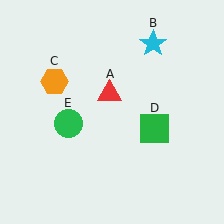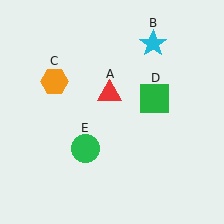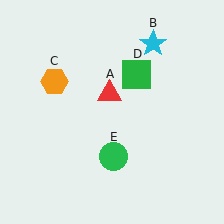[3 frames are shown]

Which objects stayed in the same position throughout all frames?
Red triangle (object A) and cyan star (object B) and orange hexagon (object C) remained stationary.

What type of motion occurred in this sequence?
The green square (object D), green circle (object E) rotated counterclockwise around the center of the scene.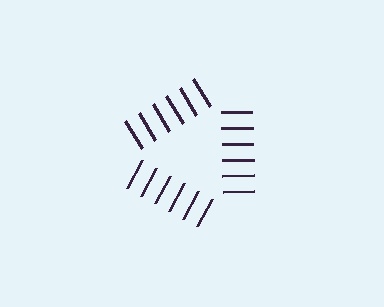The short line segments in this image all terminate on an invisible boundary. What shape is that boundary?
An illusory triangle — the line segments terminate on its edges but no continuous stroke is drawn.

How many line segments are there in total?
18 — 6 along each of the 3 edges.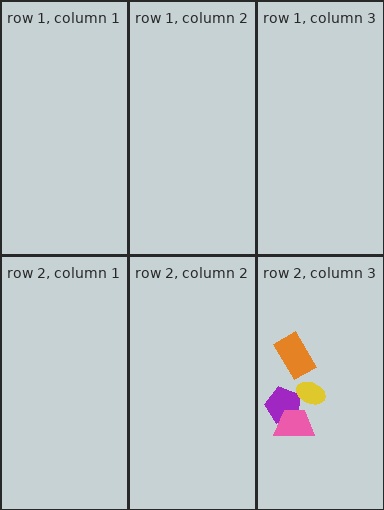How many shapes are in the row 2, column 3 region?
4.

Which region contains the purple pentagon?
The row 2, column 3 region.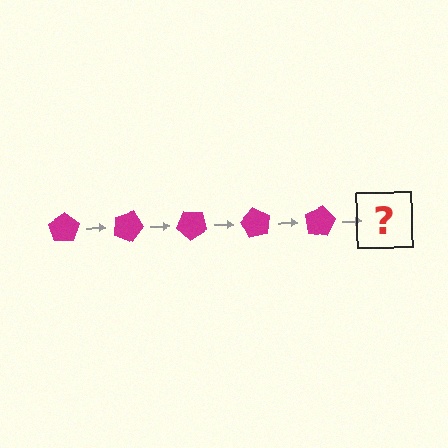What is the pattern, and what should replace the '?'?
The pattern is that the pentagon rotates 20 degrees each step. The '?' should be a magenta pentagon rotated 100 degrees.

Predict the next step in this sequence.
The next step is a magenta pentagon rotated 100 degrees.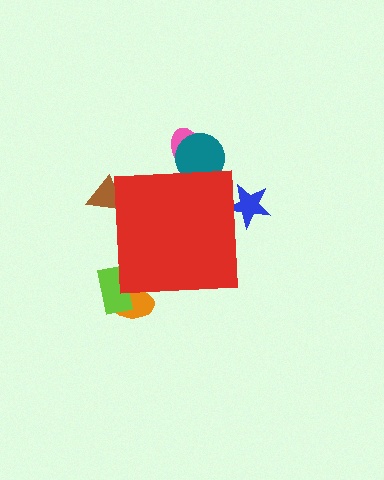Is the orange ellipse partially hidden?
Yes, the orange ellipse is partially hidden behind the red square.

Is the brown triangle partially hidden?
Yes, the brown triangle is partially hidden behind the red square.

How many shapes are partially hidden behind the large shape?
6 shapes are partially hidden.